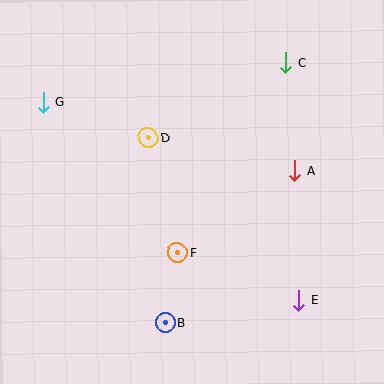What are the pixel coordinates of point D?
Point D is at (148, 138).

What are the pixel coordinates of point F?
Point F is at (177, 253).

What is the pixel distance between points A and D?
The distance between A and D is 150 pixels.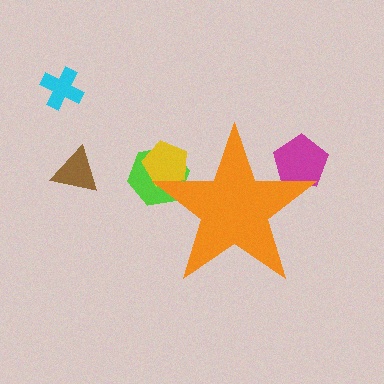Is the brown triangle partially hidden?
No, the brown triangle is fully visible.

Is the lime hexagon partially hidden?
Yes, the lime hexagon is partially hidden behind the orange star.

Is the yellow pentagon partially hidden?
Yes, the yellow pentagon is partially hidden behind the orange star.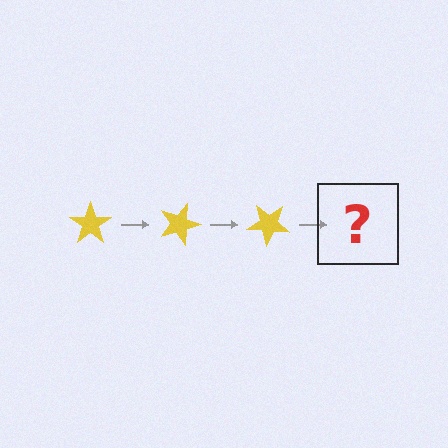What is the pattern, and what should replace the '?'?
The pattern is that the star rotates 20 degrees each step. The '?' should be a yellow star rotated 60 degrees.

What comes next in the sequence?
The next element should be a yellow star rotated 60 degrees.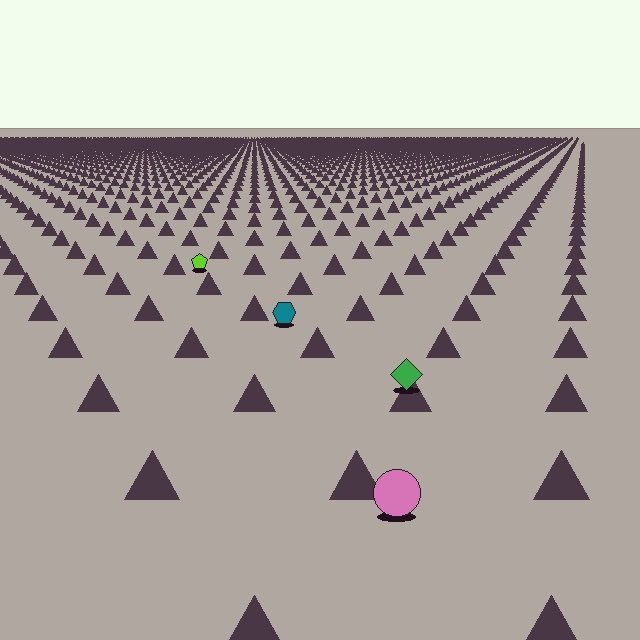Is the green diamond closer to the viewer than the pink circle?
No. The pink circle is closer — you can tell from the texture gradient: the ground texture is coarser near it.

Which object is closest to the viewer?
The pink circle is closest. The texture marks near it are larger and more spread out.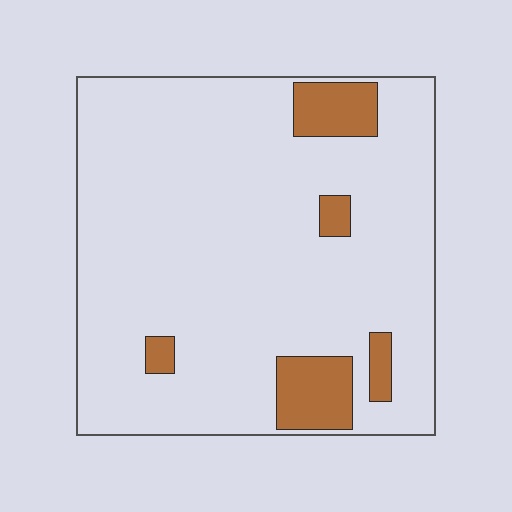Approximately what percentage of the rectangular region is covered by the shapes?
Approximately 10%.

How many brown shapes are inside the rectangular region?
5.